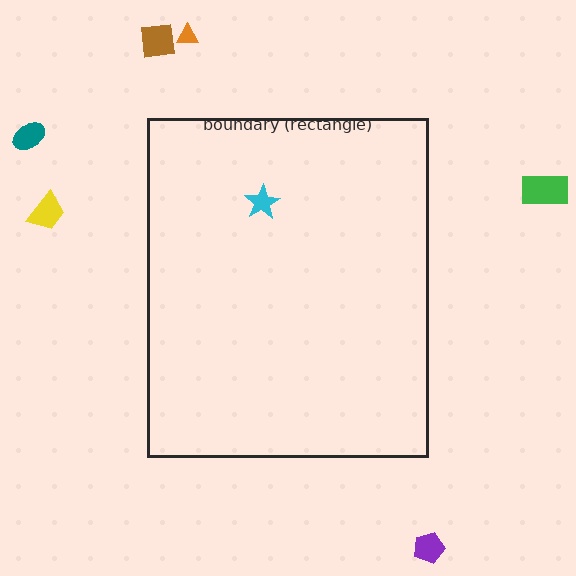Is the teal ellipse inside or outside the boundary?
Outside.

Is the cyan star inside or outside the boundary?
Inside.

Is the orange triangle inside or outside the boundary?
Outside.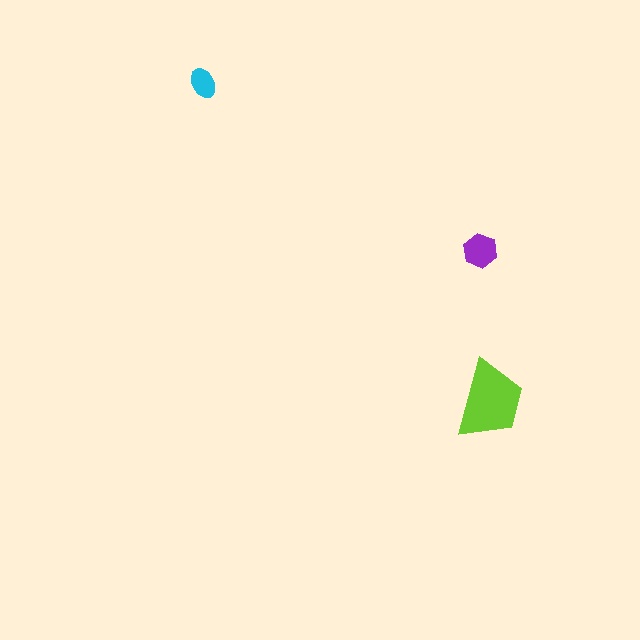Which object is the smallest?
The cyan ellipse.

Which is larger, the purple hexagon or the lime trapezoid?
The lime trapezoid.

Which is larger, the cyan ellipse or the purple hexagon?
The purple hexagon.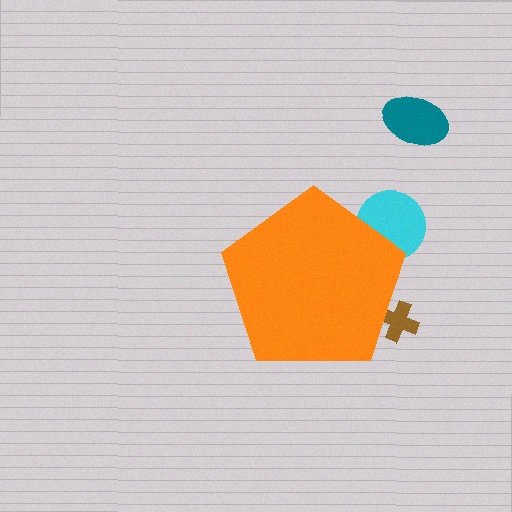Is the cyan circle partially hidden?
Yes, the cyan circle is partially hidden behind the orange pentagon.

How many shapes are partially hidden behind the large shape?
2 shapes are partially hidden.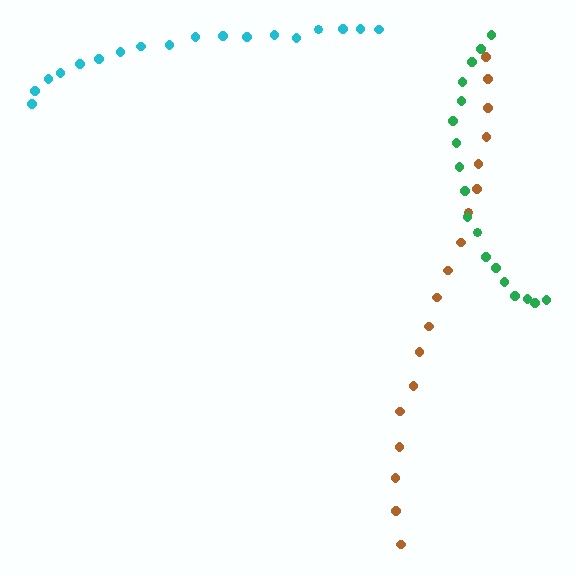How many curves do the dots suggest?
There are 3 distinct paths.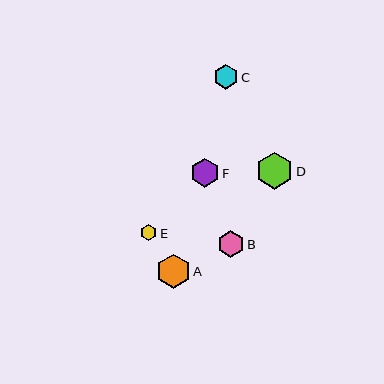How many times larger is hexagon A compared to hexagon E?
Hexagon A is approximately 2.1 times the size of hexagon E.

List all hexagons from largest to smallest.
From largest to smallest: D, A, F, B, C, E.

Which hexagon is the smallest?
Hexagon E is the smallest with a size of approximately 16 pixels.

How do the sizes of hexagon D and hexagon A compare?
Hexagon D and hexagon A are approximately the same size.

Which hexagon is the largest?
Hexagon D is the largest with a size of approximately 37 pixels.